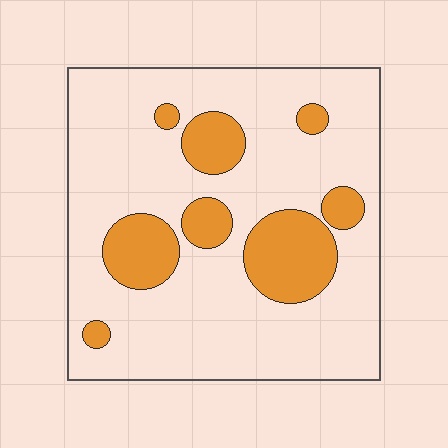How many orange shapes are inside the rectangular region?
8.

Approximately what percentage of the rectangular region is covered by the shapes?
Approximately 20%.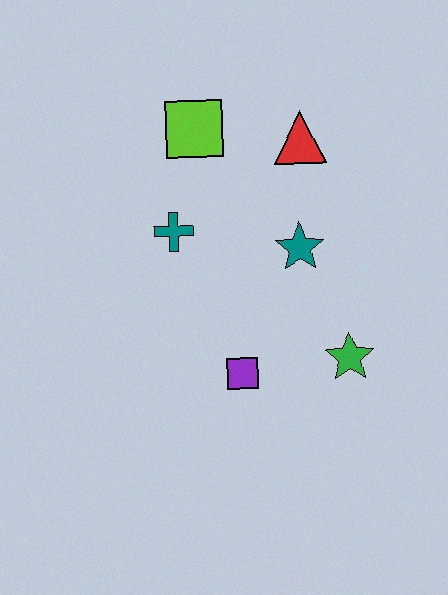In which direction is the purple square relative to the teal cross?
The purple square is below the teal cross.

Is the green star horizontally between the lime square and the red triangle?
No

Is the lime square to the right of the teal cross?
Yes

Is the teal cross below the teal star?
No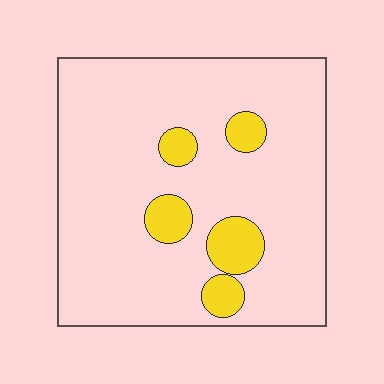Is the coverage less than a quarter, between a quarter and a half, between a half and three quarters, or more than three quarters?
Less than a quarter.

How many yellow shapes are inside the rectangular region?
5.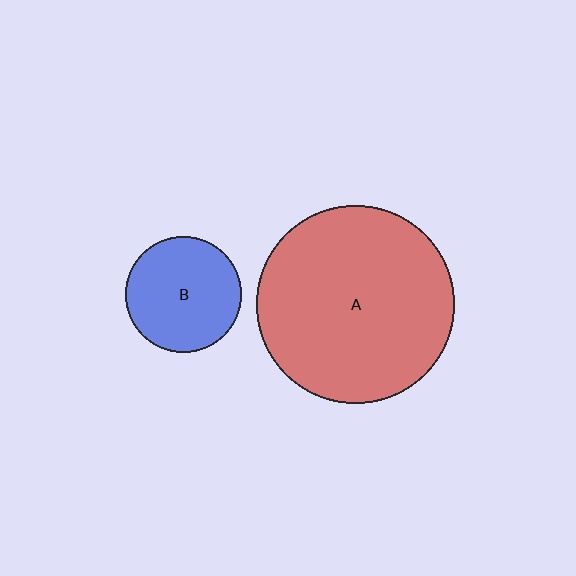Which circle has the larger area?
Circle A (red).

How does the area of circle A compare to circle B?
Approximately 2.9 times.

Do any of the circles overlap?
No, none of the circles overlap.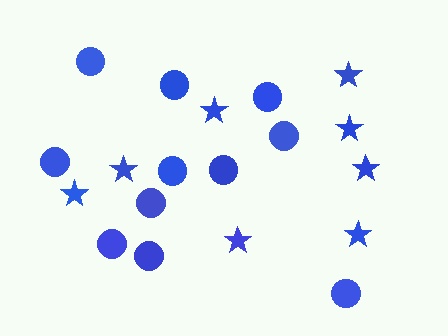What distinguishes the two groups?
There are 2 groups: one group of stars (8) and one group of circles (11).